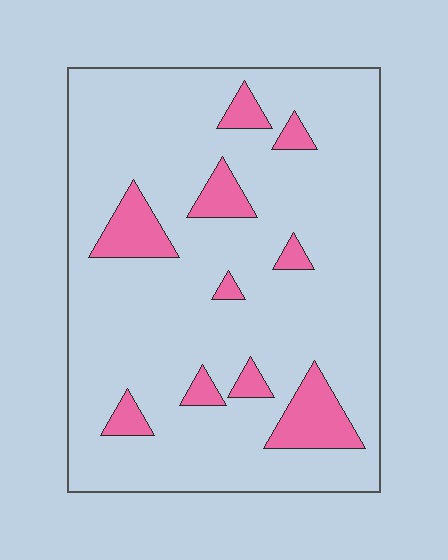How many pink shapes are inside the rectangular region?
10.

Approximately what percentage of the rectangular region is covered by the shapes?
Approximately 15%.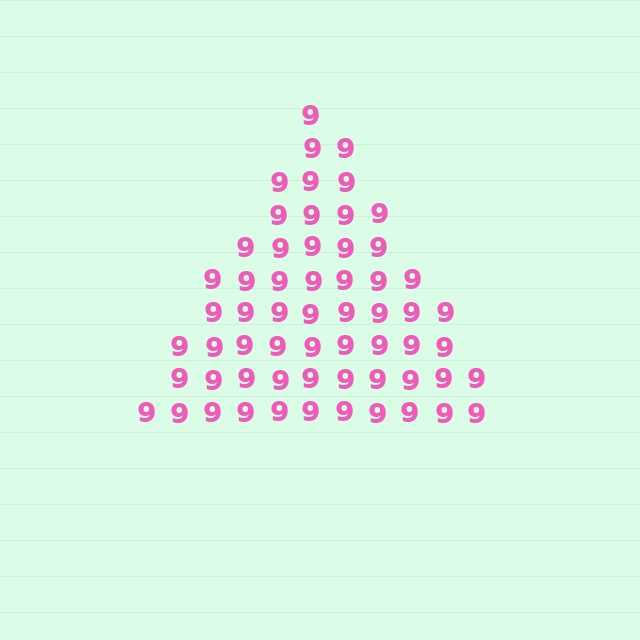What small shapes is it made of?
It is made of small digit 9's.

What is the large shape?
The large shape is a triangle.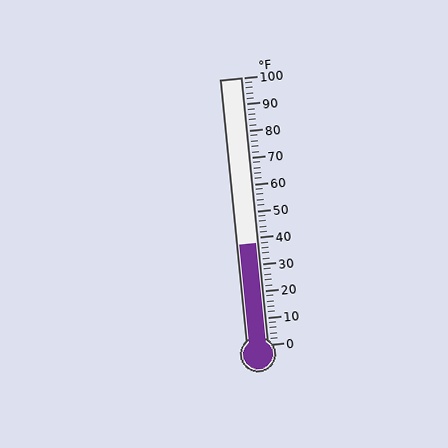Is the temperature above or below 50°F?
The temperature is below 50°F.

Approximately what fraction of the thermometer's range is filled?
The thermometer is filled to approximately 40% of its range.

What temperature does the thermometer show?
The thermometer shows approximately 38°F.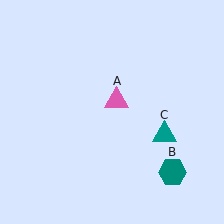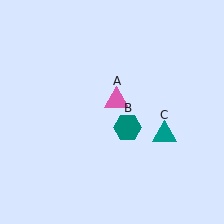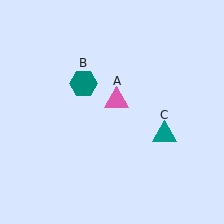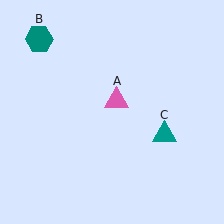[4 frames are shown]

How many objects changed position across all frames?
1 object changed position: teal hexagon (object B).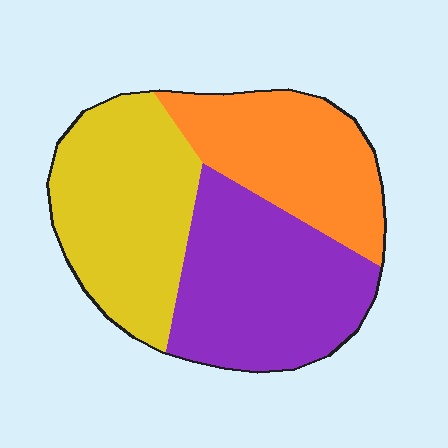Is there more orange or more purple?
Purple.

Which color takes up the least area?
Orange, at roughly 30%.